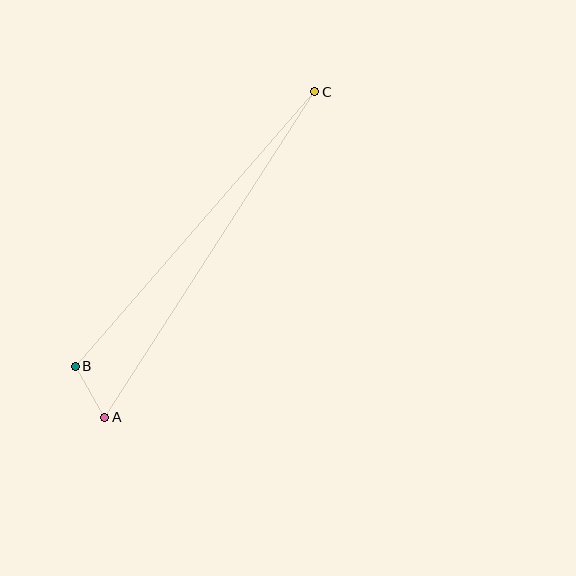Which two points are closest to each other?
Points A and B are closest to each other.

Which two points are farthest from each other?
Points A and C are farthest from each other.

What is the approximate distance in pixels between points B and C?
The distance between B and C is approximately 364 pixels.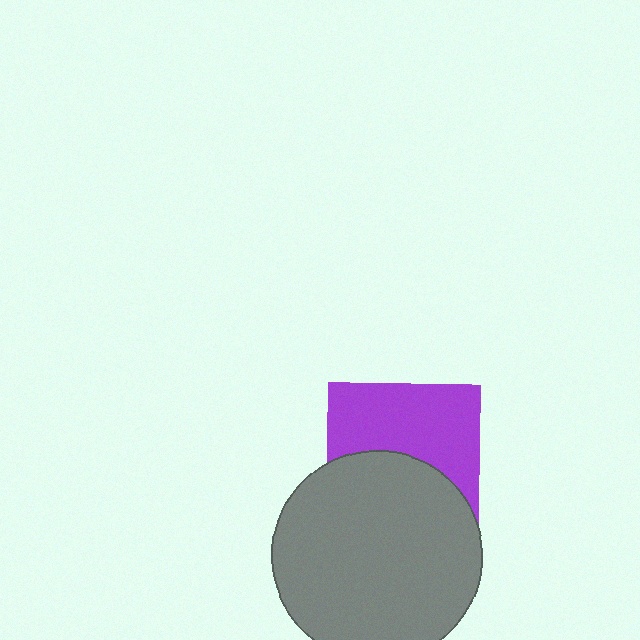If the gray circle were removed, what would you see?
You would see the complete purple square.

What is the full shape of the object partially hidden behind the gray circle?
The partially hidden object is a purple square.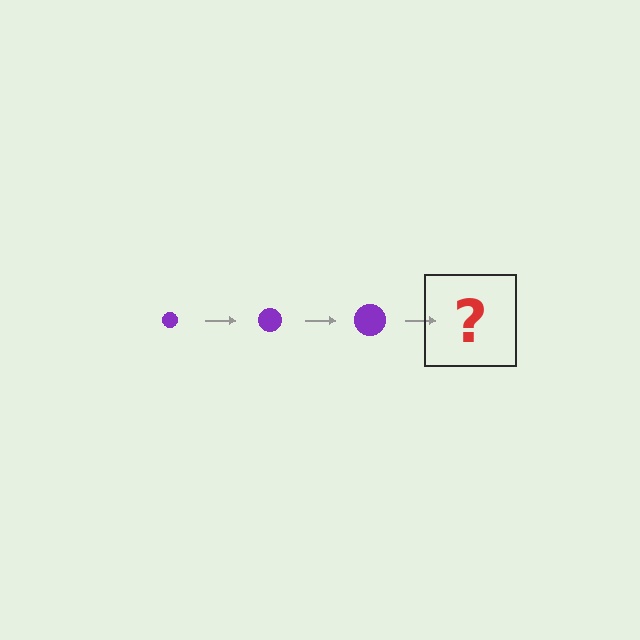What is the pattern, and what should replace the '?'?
The pattern is that the circle gets progressively larger each step. The '?' should be a purple circle, larger than the previous one.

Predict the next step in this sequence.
The next step is a purple circle, larger than the previous one.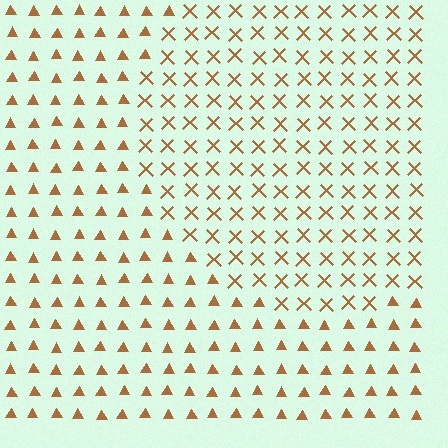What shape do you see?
I see a circle.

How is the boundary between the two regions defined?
The boundary is defined by a change in element shape: X marks inside vs. triangles outside. All elements share the same color and spacing.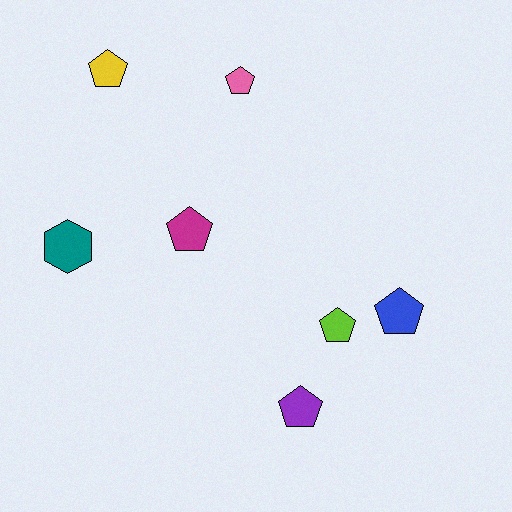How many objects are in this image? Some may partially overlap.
There are 7 objects.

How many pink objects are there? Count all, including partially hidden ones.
There is 1 pink object.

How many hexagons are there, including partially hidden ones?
There is 1 hexagon.